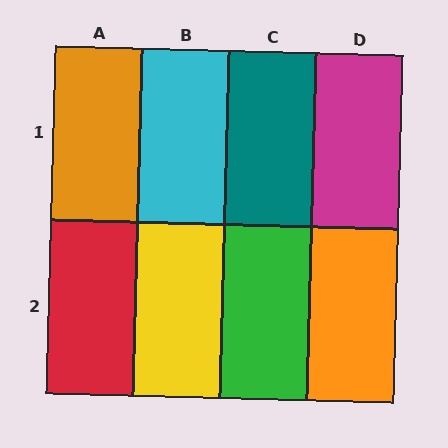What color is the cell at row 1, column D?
Magenta.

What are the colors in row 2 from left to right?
Red, yellow, green, orange.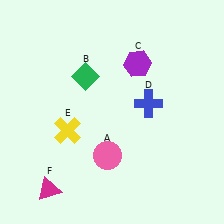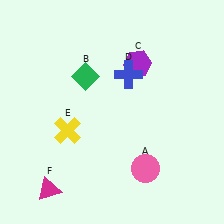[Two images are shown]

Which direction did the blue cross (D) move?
The blue cross (D) moved up.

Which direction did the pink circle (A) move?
The pink circle (A) moved right.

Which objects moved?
The objects that moved are: the pink circle (A), the blue cross (D).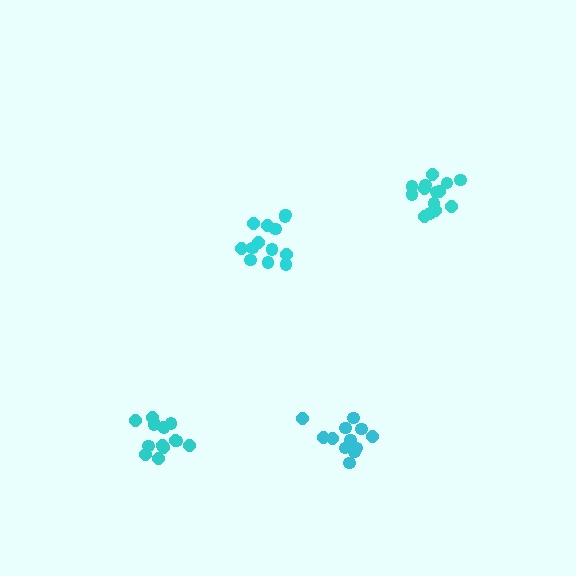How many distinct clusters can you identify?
There are 4 distinct clusters.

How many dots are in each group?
Group 1: 12 dots, Group 2: 15 dots, Group 3: 14 dots, Group 4: 13 dots (54 total).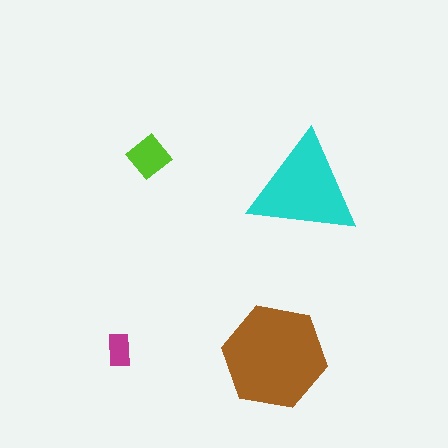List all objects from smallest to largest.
The magenta rectangle, the lime diamond, the cyan triangle, the brown hexagon.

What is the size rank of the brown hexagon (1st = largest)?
1st.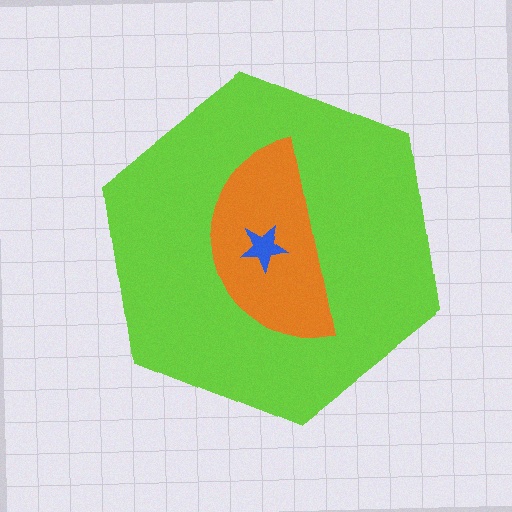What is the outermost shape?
The lime hexagon.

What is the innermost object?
The blue star.